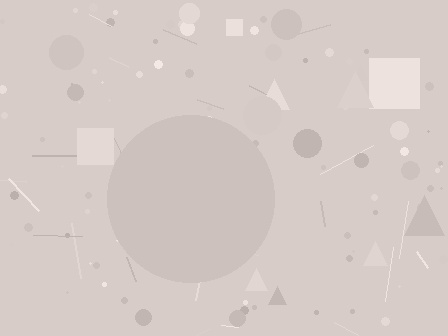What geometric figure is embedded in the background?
A circle is embedded in the background.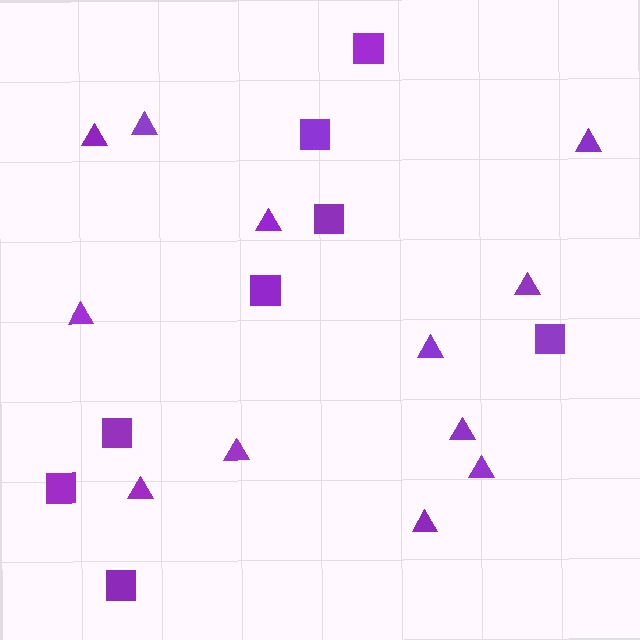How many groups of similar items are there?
There are 2 groups: one group of triangles (12) and one group of squares (8).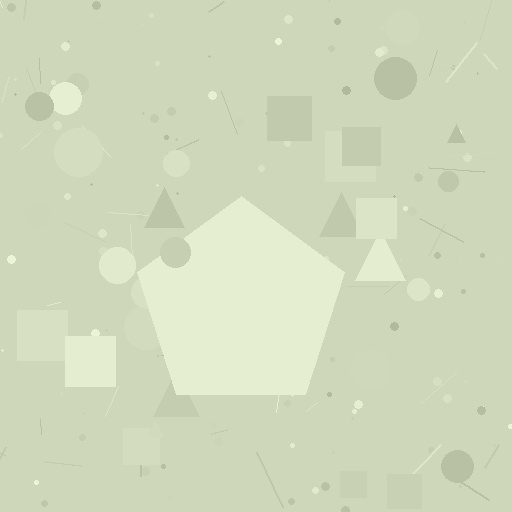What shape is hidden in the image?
A pentagon is hidden in the image.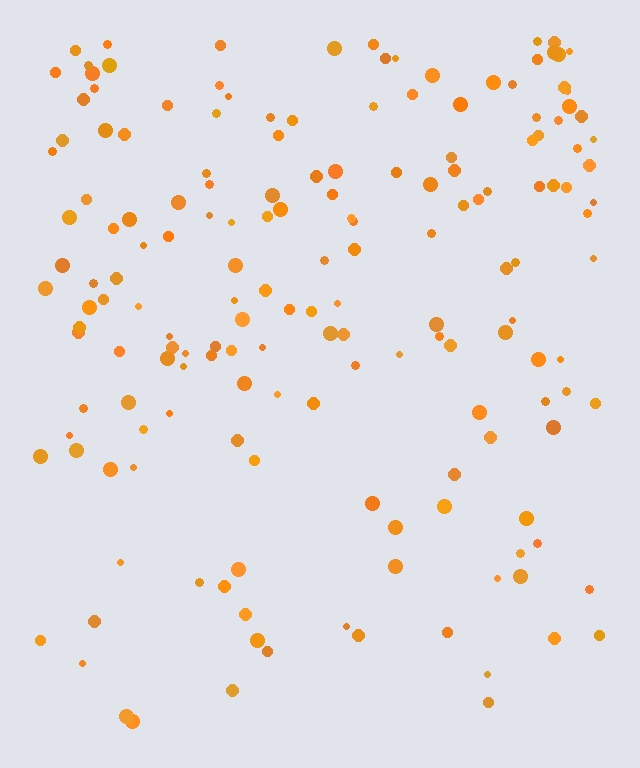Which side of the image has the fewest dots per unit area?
The bottom.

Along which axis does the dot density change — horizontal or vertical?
Vertical.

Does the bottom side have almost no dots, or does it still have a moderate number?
Still a moderate number, just noticeably fewer than the top.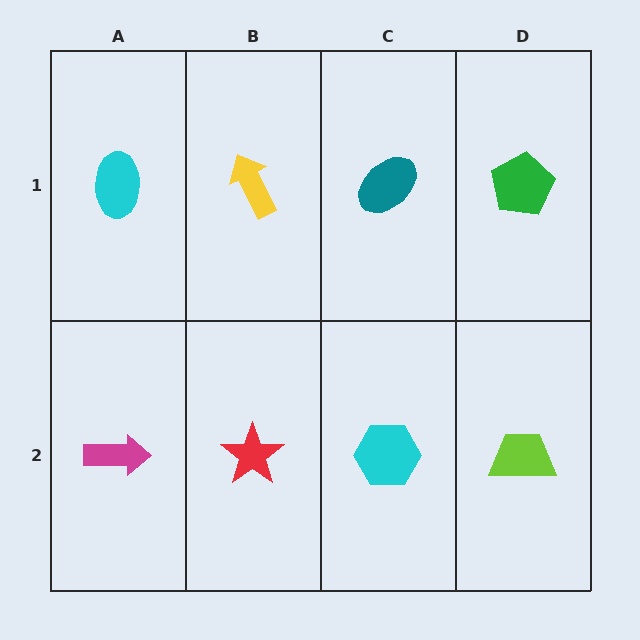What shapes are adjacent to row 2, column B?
A yellow arrow (row 1, column B), a magenta arrow (row 2, column A), a cyan hexagon (row 2, column C).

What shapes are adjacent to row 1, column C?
A cyan hexagon (row 2, column C), a yellow arrow (row 1, column B), a green pentagon (row 1, column D).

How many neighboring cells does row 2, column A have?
2.